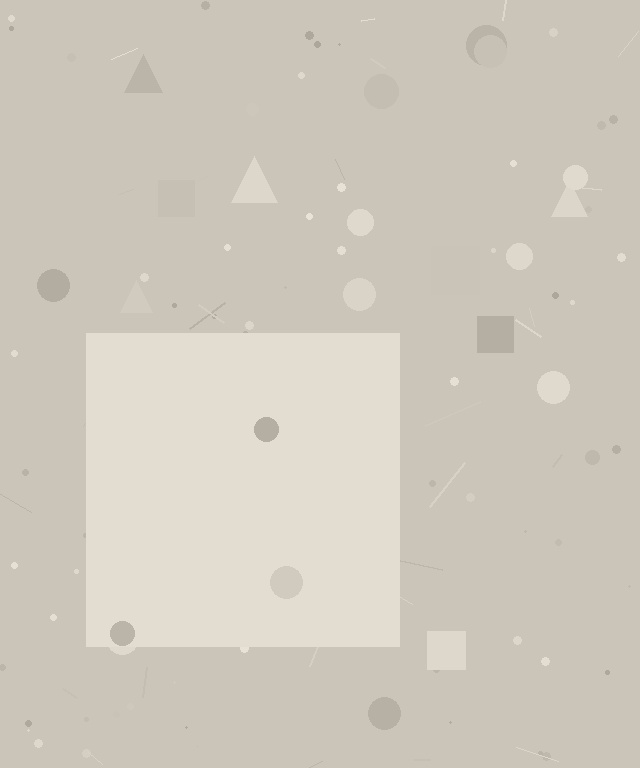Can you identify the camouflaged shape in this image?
The camouflaged shape is a square.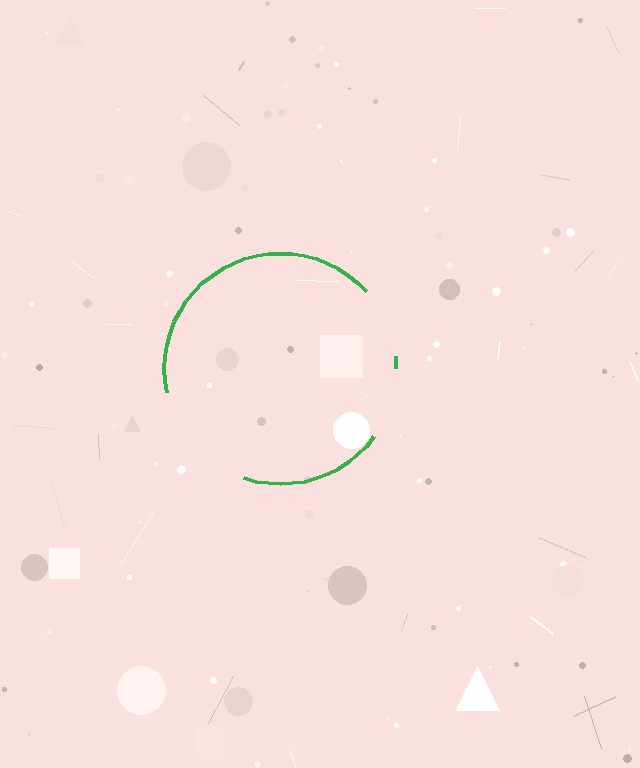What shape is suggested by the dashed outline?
The dashed outline suggests a circle.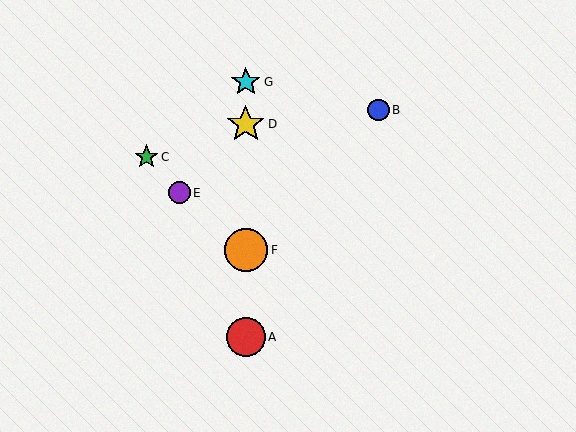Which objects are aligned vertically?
Objects A, D, F, G are aligned vertically.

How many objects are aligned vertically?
4 objects (A, D, F, G) are aligned vertically.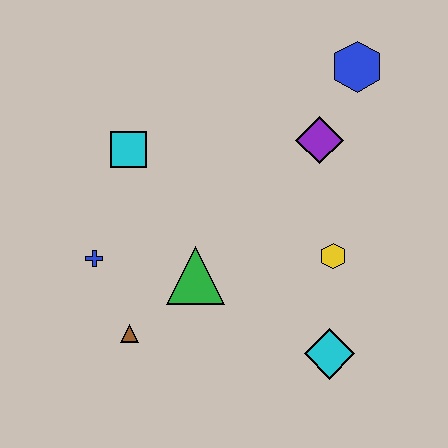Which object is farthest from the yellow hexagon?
The blue cross is farthest from the yellow hexagon.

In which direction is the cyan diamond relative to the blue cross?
The cyan diamond is to the right of the blue cross.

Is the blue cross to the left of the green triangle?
Yes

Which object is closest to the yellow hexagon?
The cyan diamond is closest to the yellow hexagon.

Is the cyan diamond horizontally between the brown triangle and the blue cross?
No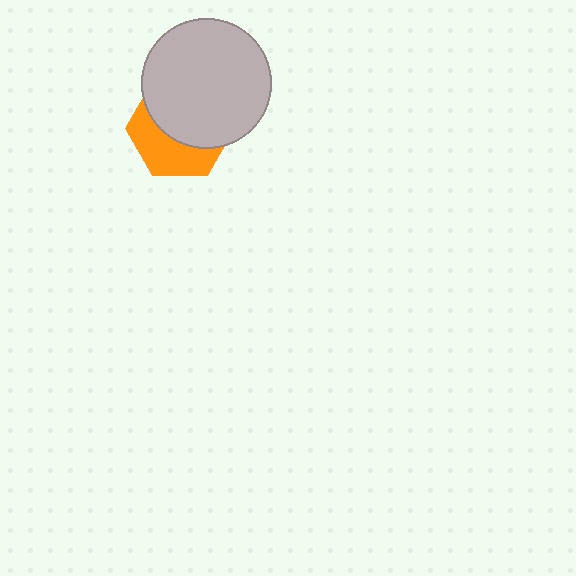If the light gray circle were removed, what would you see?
You would see the complete orange hexagon.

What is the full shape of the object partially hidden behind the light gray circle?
The partially hidden object is an orange hexagon.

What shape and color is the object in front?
The object in front is a light gray circle.